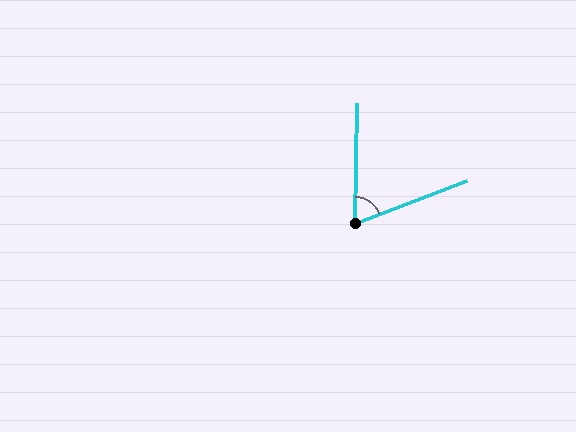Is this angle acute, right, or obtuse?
It is acute.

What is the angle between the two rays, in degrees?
Approximately 68 degrees.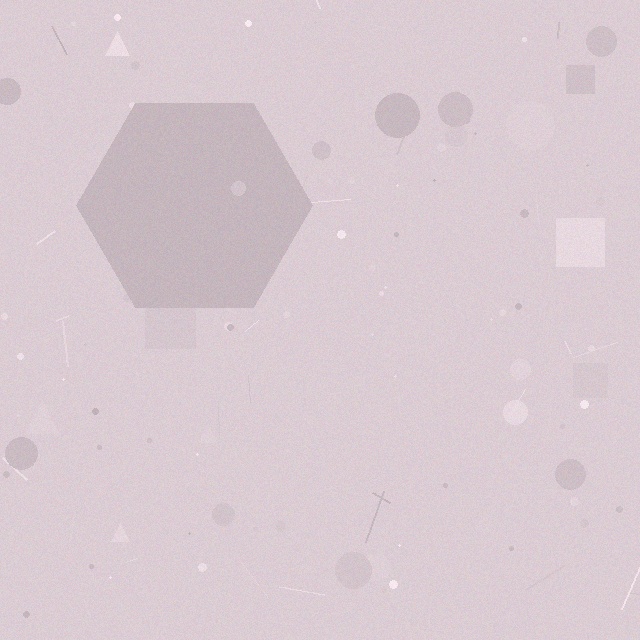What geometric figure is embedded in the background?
A hexagon is embedded in the background.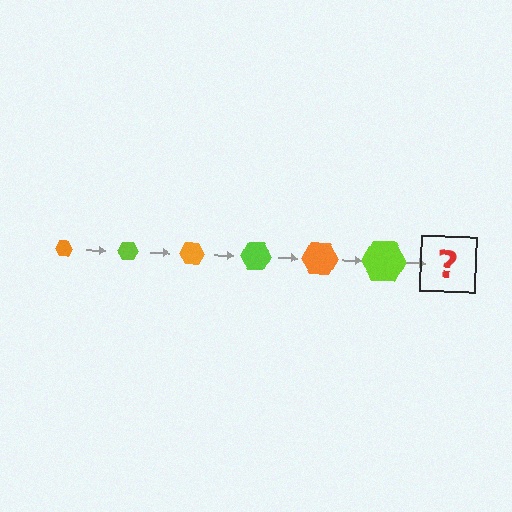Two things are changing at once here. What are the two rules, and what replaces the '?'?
The two rules are that the hexagon grows larger each step and the color cycles through orange and lime. The '?' should be an orange hexagon, larger than the previous one.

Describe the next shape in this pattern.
It should be an orange hexagon, larger than the previous one.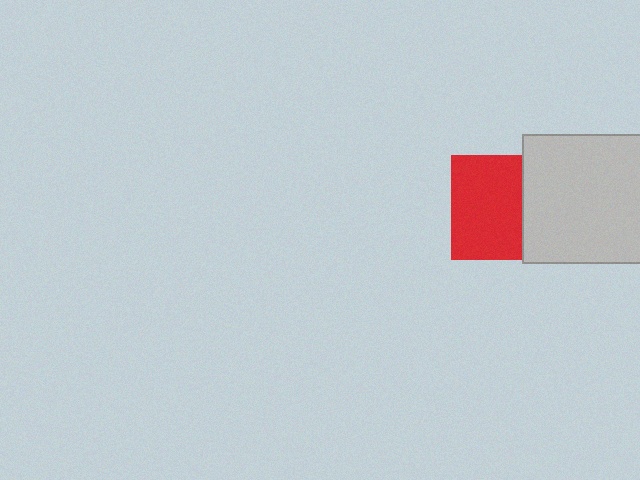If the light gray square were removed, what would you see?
You would see the complete red square.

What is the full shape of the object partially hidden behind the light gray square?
The partially hidden object is a red square.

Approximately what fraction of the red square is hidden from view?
Roughly 33% of the red square is hidden behind the light gray square.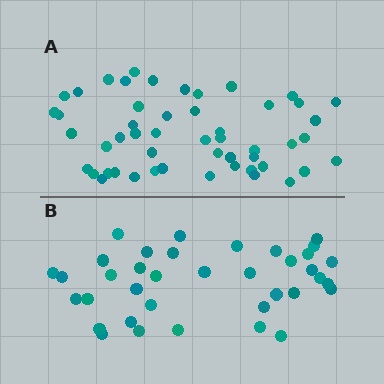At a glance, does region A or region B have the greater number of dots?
Region A (the top region) has more dots.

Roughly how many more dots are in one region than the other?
Region A has approximately 15 more dots than region B.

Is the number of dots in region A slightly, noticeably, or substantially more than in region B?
Region A has noticeably more, but not dramatically so. The ratio is roughly 1.4 to 1.